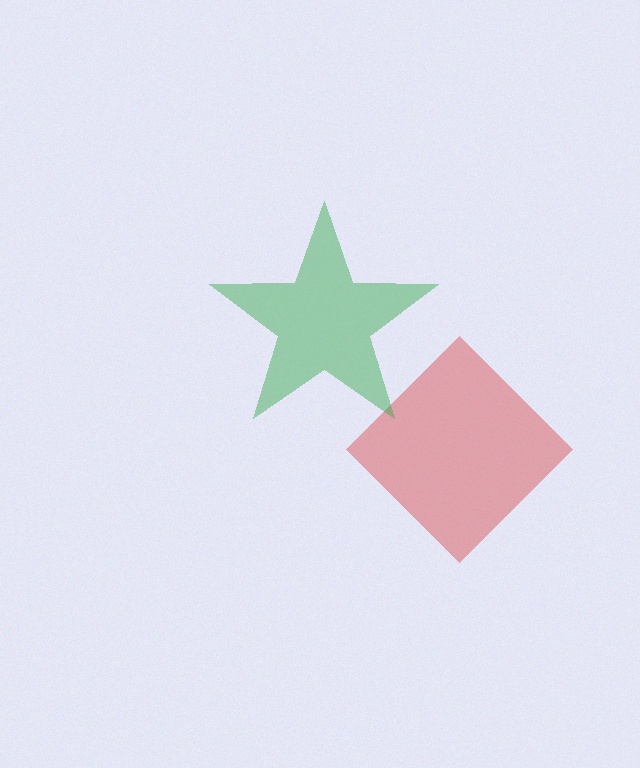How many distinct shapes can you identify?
There are 2 distinct shapes: a red diamond, a green star.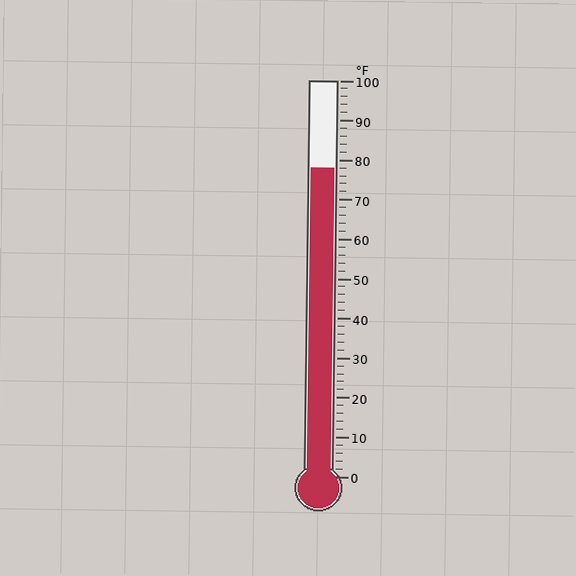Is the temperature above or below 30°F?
The temperature is above 30°F.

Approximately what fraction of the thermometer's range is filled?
The thermometer is filled to approximately 80% of its range.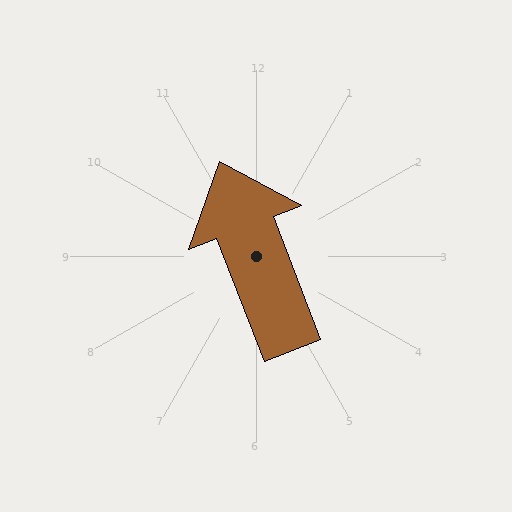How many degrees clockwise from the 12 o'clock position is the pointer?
Approximately 339 degrees.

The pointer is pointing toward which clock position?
Roughly 11 o'clock.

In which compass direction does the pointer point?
North.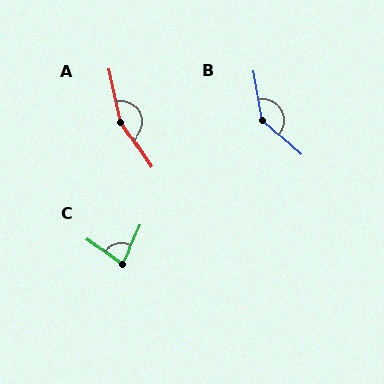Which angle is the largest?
A, at approximately 159 degrees.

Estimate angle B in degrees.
Approximately 142 degrees.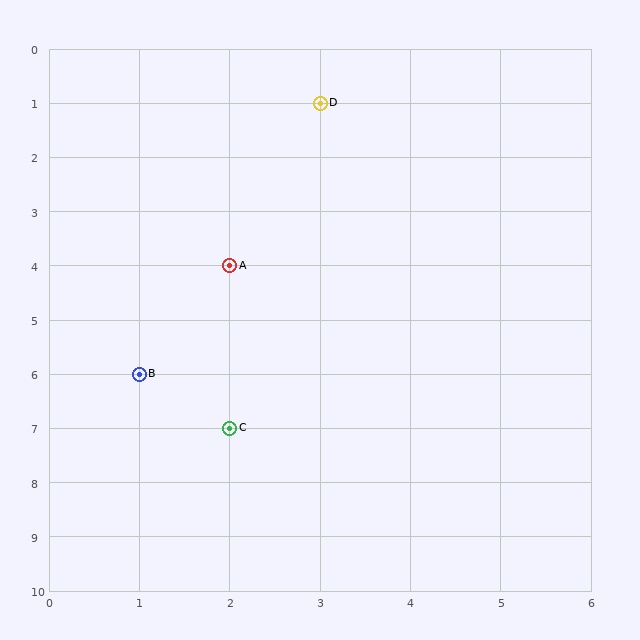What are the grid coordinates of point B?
Point B is at grid coordinates (1, 6).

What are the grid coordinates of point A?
Point A is at grid coordinates (2, 4).